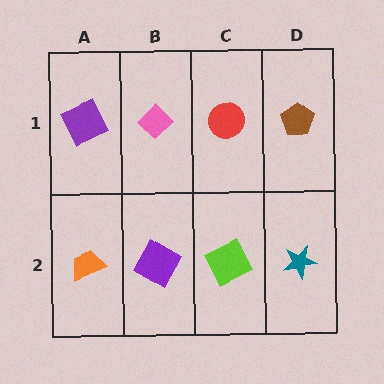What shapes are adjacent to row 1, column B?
A purple square (row 2, column B), a purple square (row 1, column A), a red circle (row 1, column C).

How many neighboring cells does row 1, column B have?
3.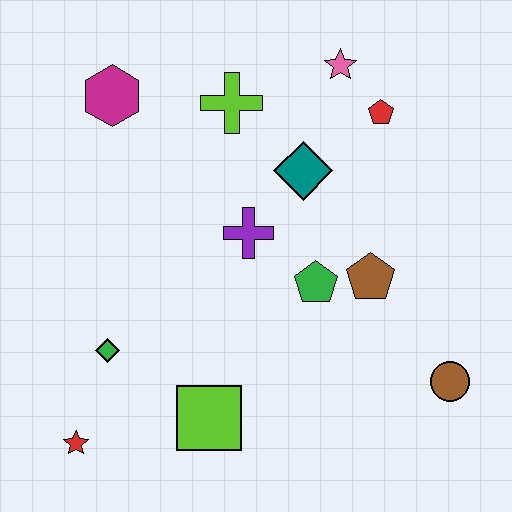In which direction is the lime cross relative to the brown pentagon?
The lime cross is above the brown pentagon.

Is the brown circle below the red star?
No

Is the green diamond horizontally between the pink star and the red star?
Yes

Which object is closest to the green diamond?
The red star is closest to the green diamond.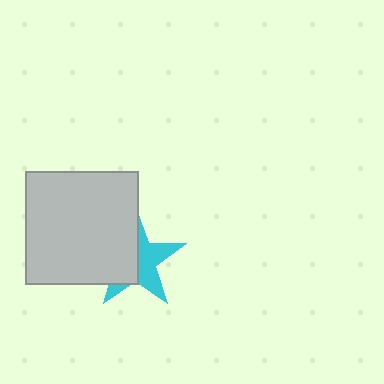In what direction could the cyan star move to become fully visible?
The cyan star could move right. That would shift it out from behind the light gray square entirely.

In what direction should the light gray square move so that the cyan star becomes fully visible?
The light gray square should move left. That is the shortest direction to clear the overlap and leave the cyan star fully visible.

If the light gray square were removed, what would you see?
You would see the complete cyan star.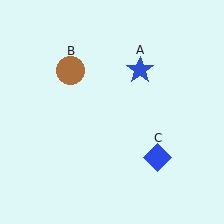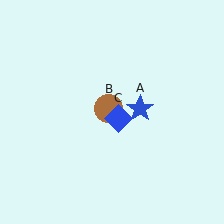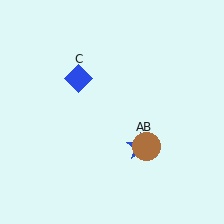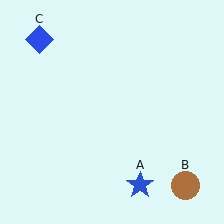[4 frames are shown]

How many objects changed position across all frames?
3 objects changed position: blue star (object A), brown circle (object B), blue diamond (object C).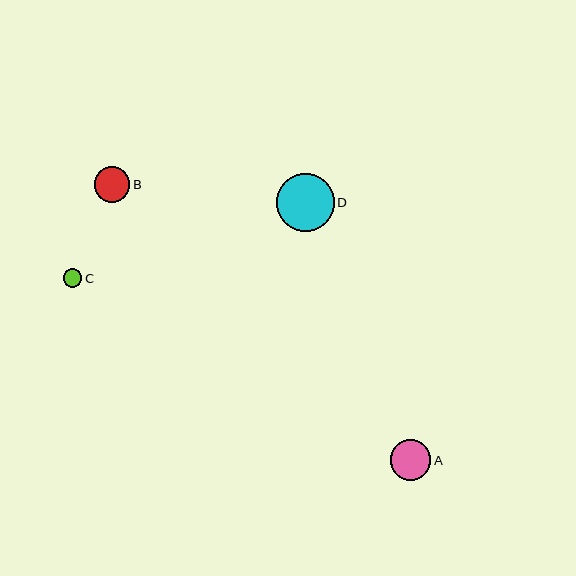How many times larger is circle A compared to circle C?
Circle A is approximately 2.2 times the size of circle C.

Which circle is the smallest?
Circle C is the smallest with a size of approximately 18 pixels.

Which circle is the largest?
Circle D is the largest with a size of approximately 58 pixels.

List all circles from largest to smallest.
From largest to smallest: D, A, B, C.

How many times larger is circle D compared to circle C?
Circle D is approximately 3.1 times the size of circle C.